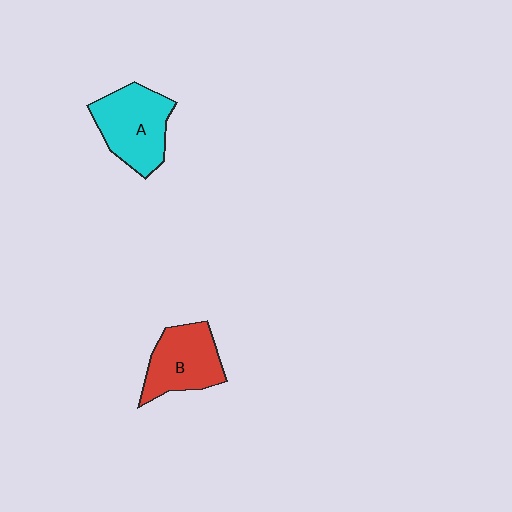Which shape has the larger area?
Shape A (cyan).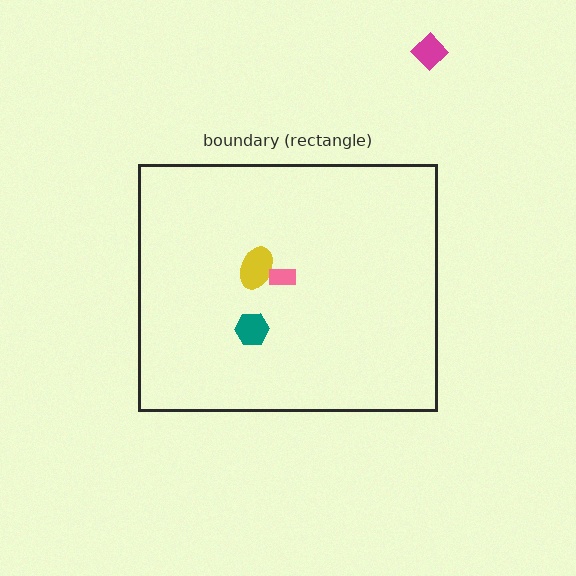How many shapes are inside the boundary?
3 inside, 1 outside.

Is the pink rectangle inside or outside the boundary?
Inside.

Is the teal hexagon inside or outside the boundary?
Inside.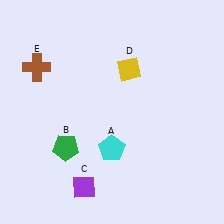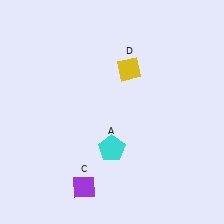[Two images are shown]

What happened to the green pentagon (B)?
The green pentagon (B) was removed in Image 2. It was in the bottom-left area of Image 1.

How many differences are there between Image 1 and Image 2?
There are 2 differences between the two images.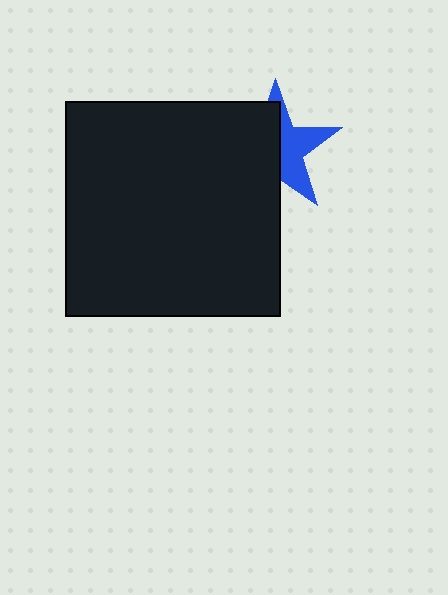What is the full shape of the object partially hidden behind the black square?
The partially hidden object is a blue star.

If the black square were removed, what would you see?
You would see the complete blue star.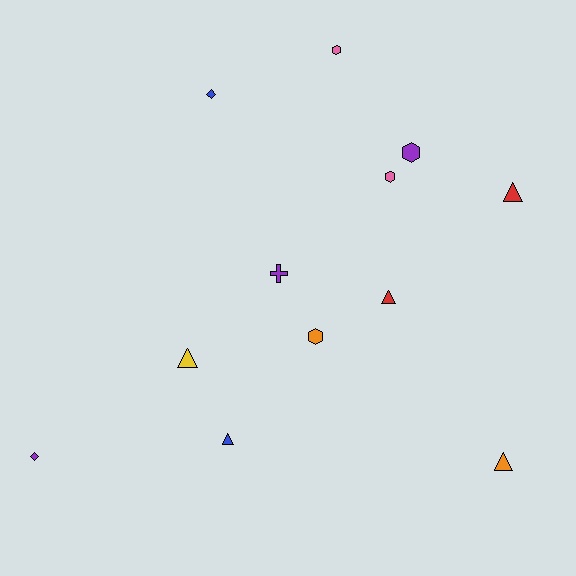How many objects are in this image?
There are 12 objects.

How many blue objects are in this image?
There are 2 blue objects.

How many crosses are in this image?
There is 1 cross.